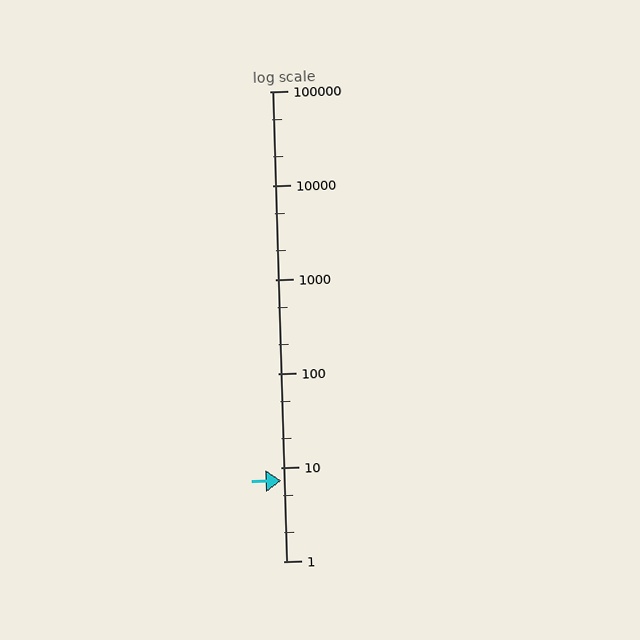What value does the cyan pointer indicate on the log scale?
The pointer indicates approximately 7.2.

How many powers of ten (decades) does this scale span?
The scale spans 5 decades, from 1 to 100000.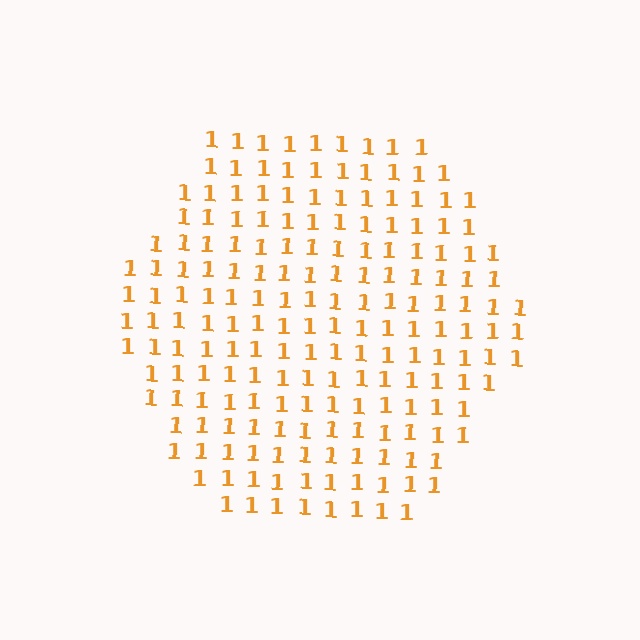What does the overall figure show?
The overall figure shows a hexagon.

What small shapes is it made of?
It is made of small digit 1's.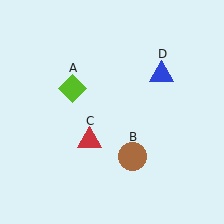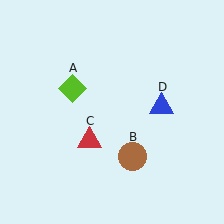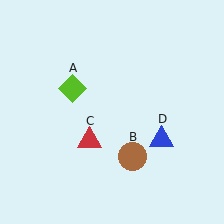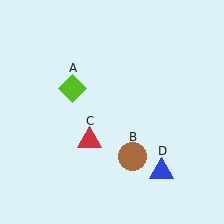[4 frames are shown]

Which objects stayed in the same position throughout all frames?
Lime diamond (object A) and brown circle (object B) and red triangle (object C) remained stationary.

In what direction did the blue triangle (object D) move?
The blue triangle (object D) moved down.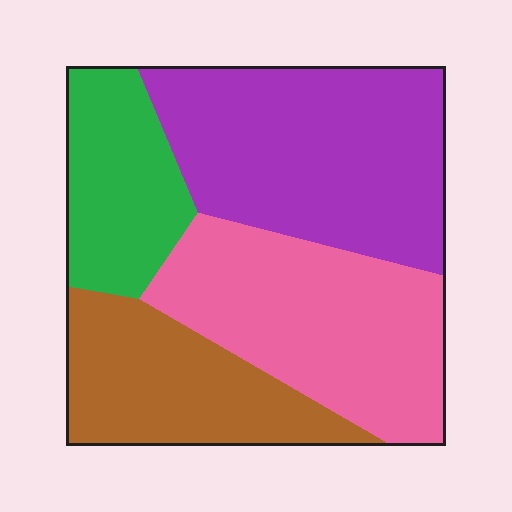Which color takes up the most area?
Purple, at roughly 35%.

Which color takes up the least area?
Green, at roughly 15%.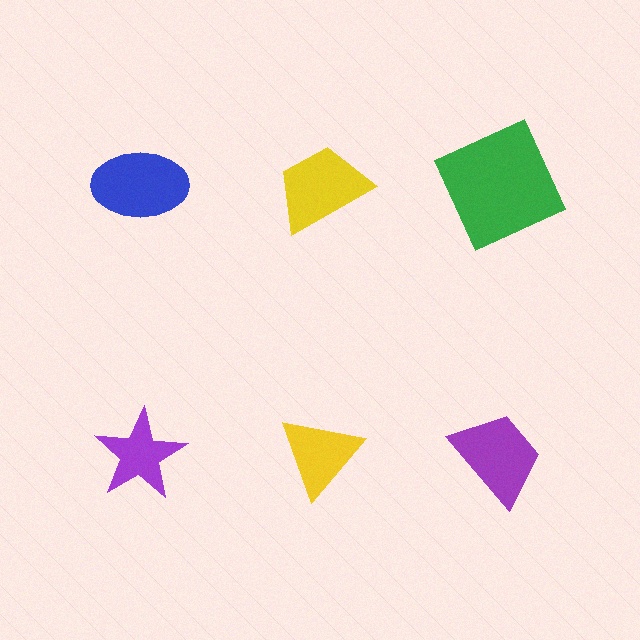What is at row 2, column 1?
A purple star.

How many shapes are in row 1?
3 shapes.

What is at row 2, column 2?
A yellow triangle.